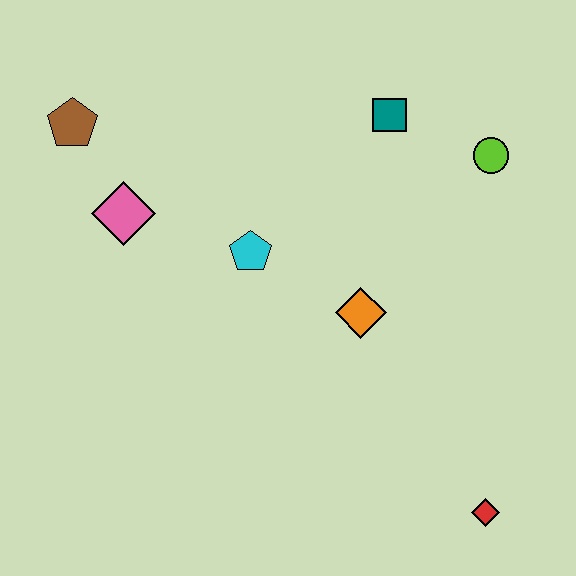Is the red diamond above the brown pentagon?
No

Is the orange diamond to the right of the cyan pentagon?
Yes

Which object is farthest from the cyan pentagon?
The red diamond is farthest from the cyan pentagon.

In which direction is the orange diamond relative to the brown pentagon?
The orange diamond is to the right of the brown pentagon.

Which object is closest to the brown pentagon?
The pink diamond is closest to the brown pentagon.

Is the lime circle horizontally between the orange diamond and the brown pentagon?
No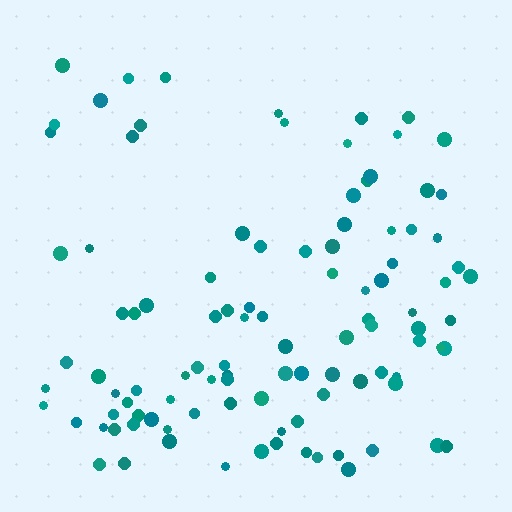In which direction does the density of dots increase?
From top to bottom, with the bottom side densest.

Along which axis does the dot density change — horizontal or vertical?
Vertical.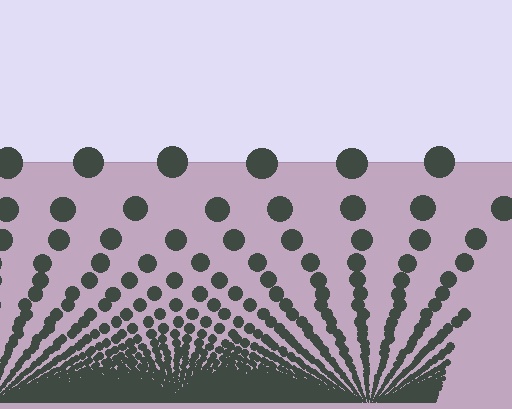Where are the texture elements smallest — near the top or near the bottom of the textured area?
Near the bottom.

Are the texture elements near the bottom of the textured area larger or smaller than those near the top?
Smaller. The gradient is inverted — elements near the bottom are smaller and denser.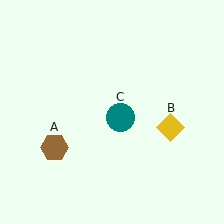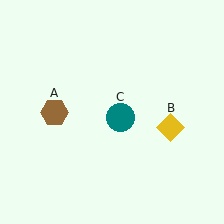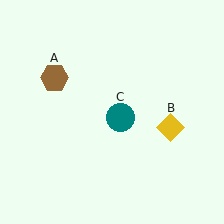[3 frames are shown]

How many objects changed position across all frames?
1 object changed position: brown hexagon (object A).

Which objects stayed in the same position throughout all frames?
Yellow diamond (object B) and teal circle (object C) remained stationary.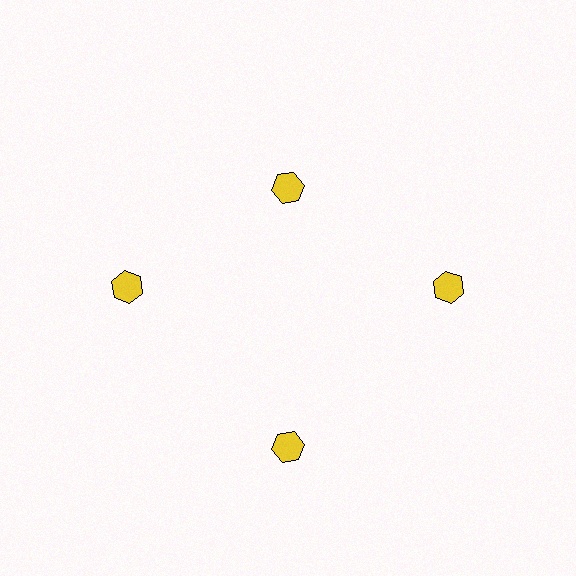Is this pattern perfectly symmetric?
No. The 4 yellow hexagons are arranged in a ring, but one element near the 12 o'clock position is pulled inward toward the center, breaking the 4-fold rotational symmetry.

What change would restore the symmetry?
The symmetry would be restored by moving it outward, back onto the ring so that all 4 hexagons sit at equal angles and equal distance from the center.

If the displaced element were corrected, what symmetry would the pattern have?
It would have 4-fold rotational symmetry — the pattern would map onto itself every 90 degrees.